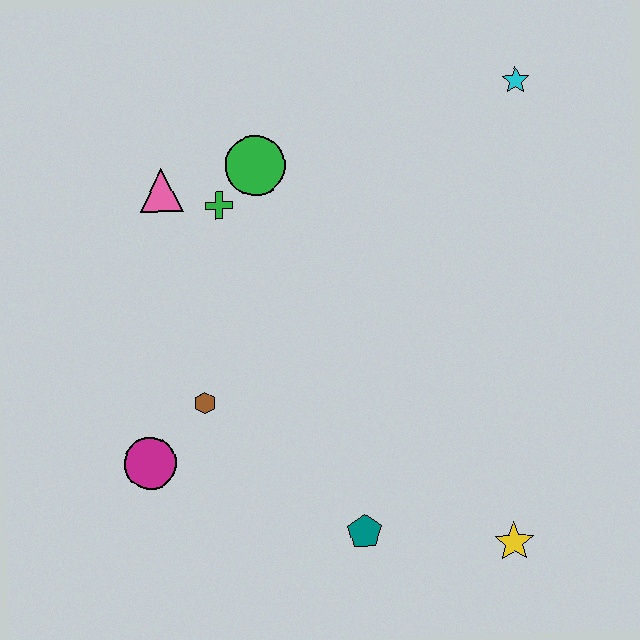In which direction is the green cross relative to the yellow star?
The green cross is above the yellow star.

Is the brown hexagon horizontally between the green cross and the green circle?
No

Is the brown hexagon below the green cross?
Yes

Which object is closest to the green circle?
The green cross is closest to the green circle.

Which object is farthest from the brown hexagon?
The cyan star is farthest from the brown hexagon.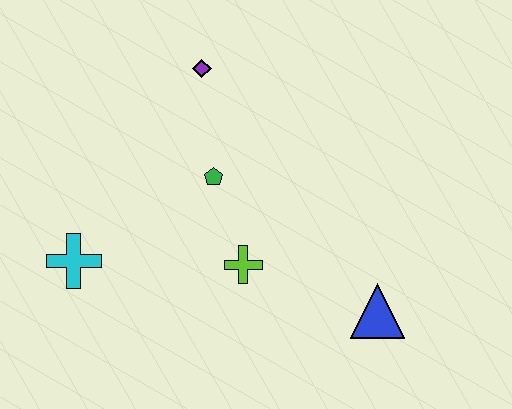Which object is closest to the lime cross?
The green pentagon is closest to the lime cross.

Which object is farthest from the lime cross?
The purple diamond is farthest from the lime cross.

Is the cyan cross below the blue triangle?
No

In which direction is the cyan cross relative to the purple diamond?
The cyan cross is below the purple diamond.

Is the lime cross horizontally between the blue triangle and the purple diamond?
Yes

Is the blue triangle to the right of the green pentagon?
Yes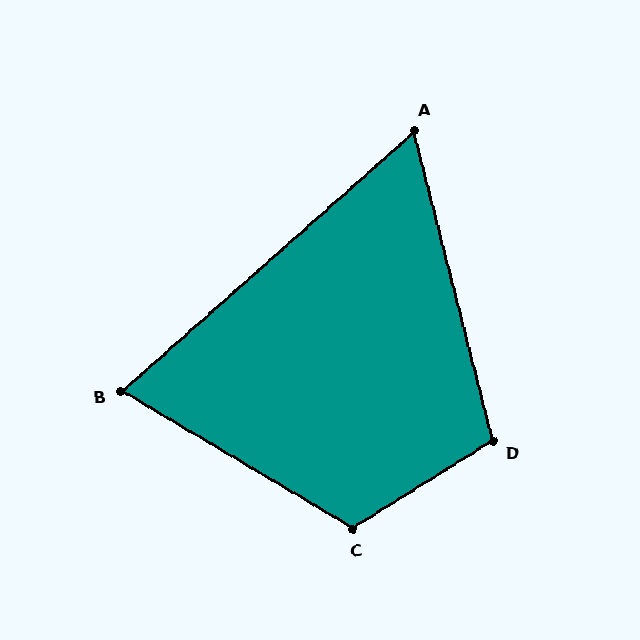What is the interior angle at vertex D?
Approximately 108 degrees (obtuse).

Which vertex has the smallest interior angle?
A, at approximately 63 degrees.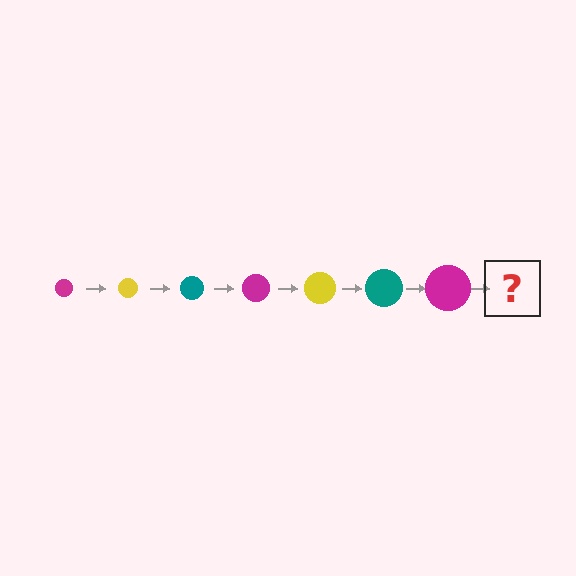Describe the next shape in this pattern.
It should be a yellow circle, larger than the previous one.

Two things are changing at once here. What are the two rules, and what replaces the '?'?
The two rules are that the circle grows larger each step and the color cycles through magenta, yellow, and teal. The '?' should be a yellow circle, larger than the previous one.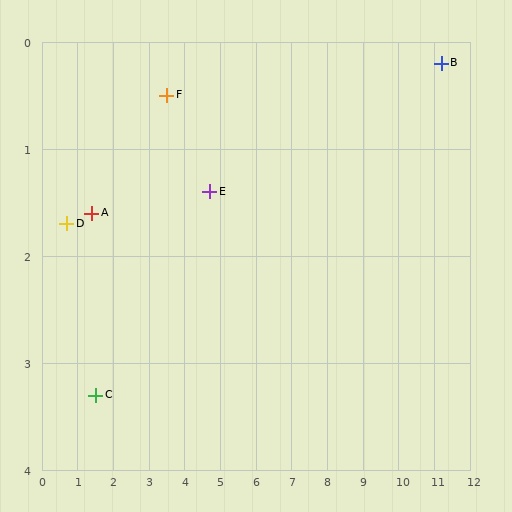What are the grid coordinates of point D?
Point D is at approximately (0.7, 1.7).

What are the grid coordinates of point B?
Point B is at approximately (11.2, 0.2).